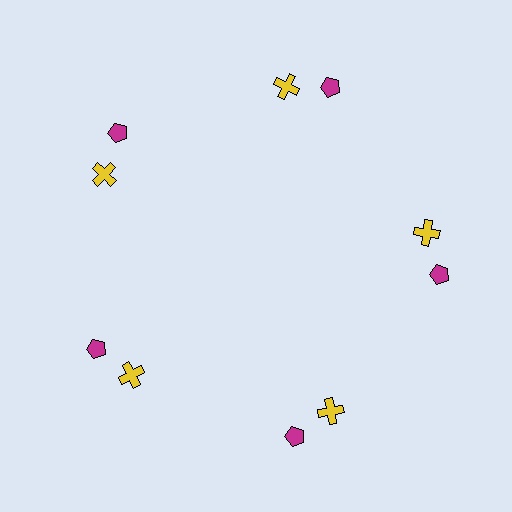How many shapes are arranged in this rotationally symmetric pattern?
There are 10 shapes, arranged in 5 groups of 2.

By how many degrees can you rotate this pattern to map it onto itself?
The pattern maps onto itself every 72 degrees of rotation.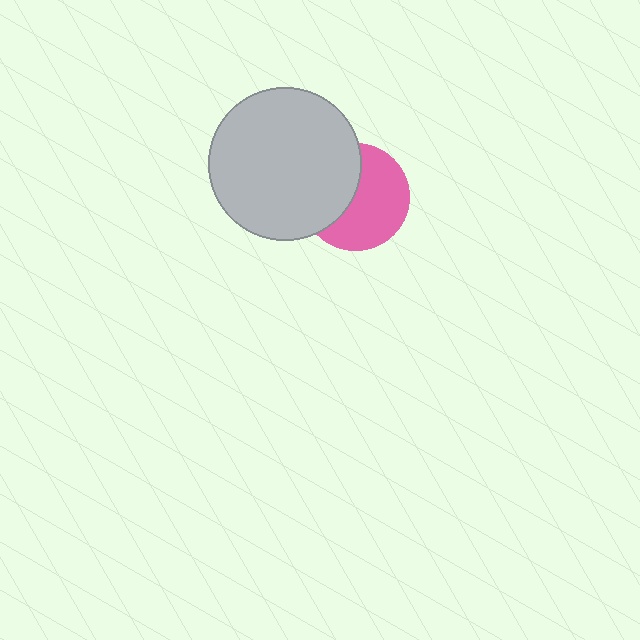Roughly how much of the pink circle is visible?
About half of it is visible (roughly 59%).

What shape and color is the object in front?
The object in front is a light gray circle.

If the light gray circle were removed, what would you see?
You would see the complete pink circle.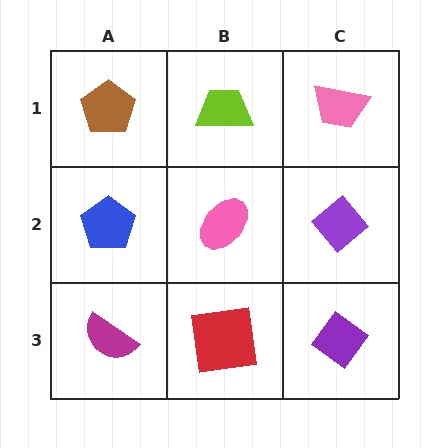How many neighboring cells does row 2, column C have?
3.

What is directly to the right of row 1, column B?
A pink trapezoid.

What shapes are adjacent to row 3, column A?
A blue pentagon (row 2, column A), a red square (row 3, column B).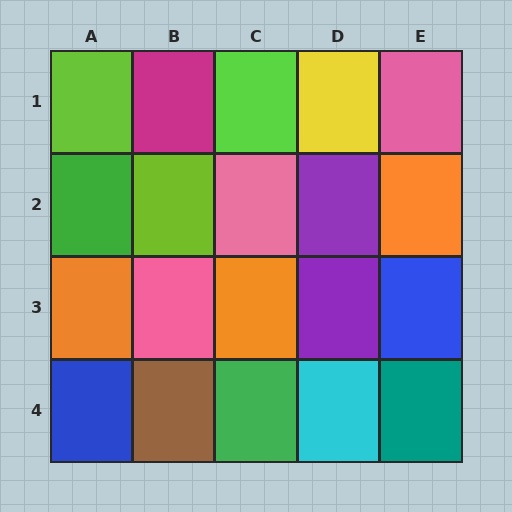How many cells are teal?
1 cell is teal.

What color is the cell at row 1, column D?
Yellow.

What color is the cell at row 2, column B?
Lime.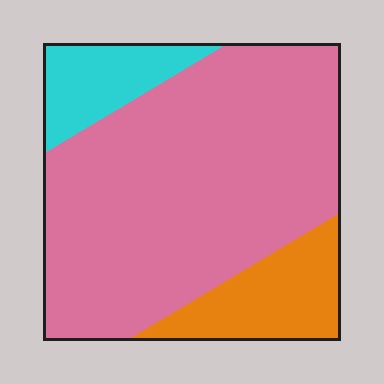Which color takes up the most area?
Pink, at roughly 75%.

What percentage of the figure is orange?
Orange covers about 15% of the figure.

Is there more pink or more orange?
Pink.